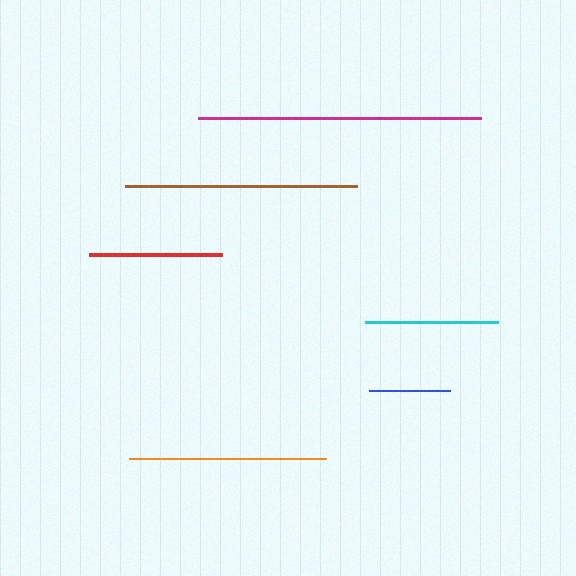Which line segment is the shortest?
The blue line is the shortest at approximately 81 pixels.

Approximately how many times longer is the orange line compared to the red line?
The orange line is approximately 1.5 times the length of the red line.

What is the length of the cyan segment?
The cyan segment is approximately 133 pixels long.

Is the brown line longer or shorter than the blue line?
The brown line is longer than the blue line.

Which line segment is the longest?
The magenta line is the longest at approximately 283 pixels.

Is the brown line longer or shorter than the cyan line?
The brown line is longer than the cyan line.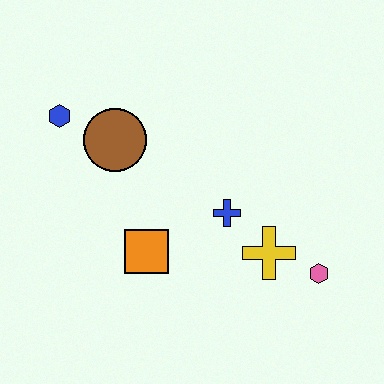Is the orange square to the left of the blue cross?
Yes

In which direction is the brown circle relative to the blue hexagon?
The brown circle is to the right of the blue hexagon.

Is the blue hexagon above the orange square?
Yes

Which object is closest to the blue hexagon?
The brown circle is closest to the blue hexagon.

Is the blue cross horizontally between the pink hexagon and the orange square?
Yes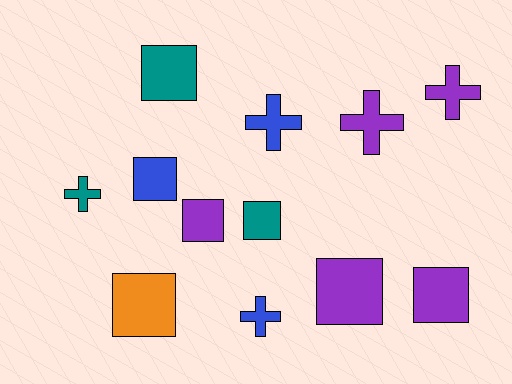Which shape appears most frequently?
Square, with 7 objects.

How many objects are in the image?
There are 12 objects.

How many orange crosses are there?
There are no orange crosses.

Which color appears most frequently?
Purple, with 5 objects.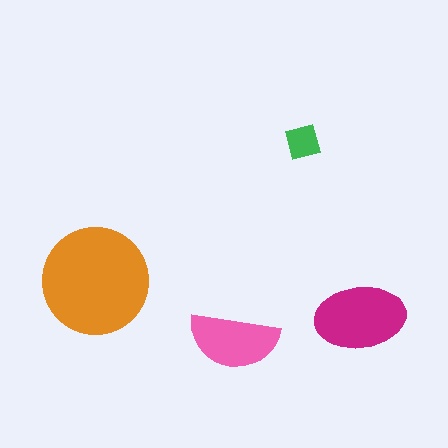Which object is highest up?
The green square is topmost.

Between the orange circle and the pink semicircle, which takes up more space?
The orange circle.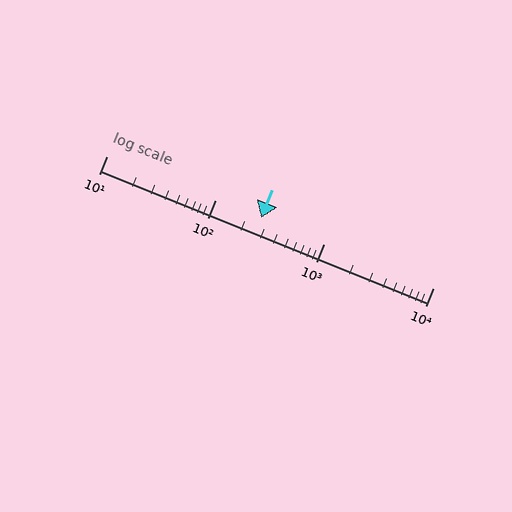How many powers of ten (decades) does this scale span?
The scale spans 3 decades, from 10 to 10000.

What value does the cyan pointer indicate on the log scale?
The pointer indicates approximately 260.